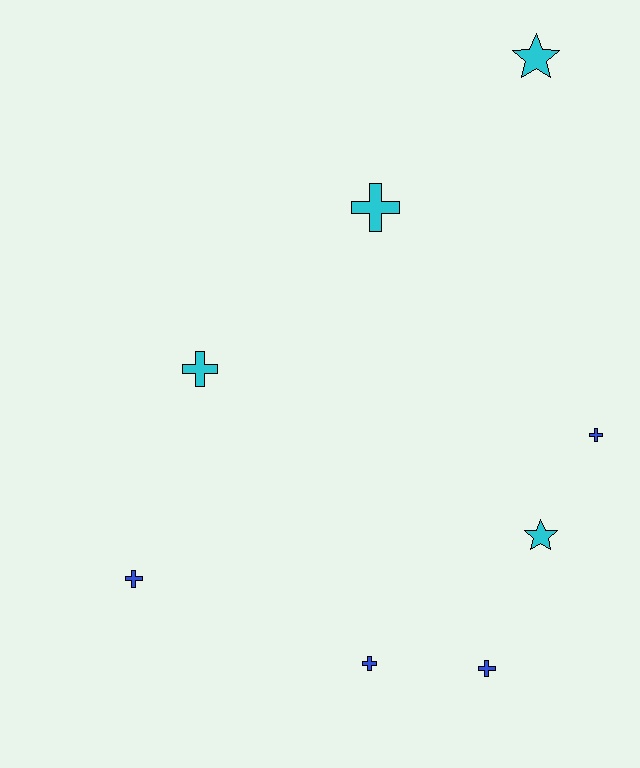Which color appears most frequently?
Blue, with 4 objects.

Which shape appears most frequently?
Cross, with 6 objects.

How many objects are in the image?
There are 8 objects.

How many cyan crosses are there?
There are 2 cyan crosses.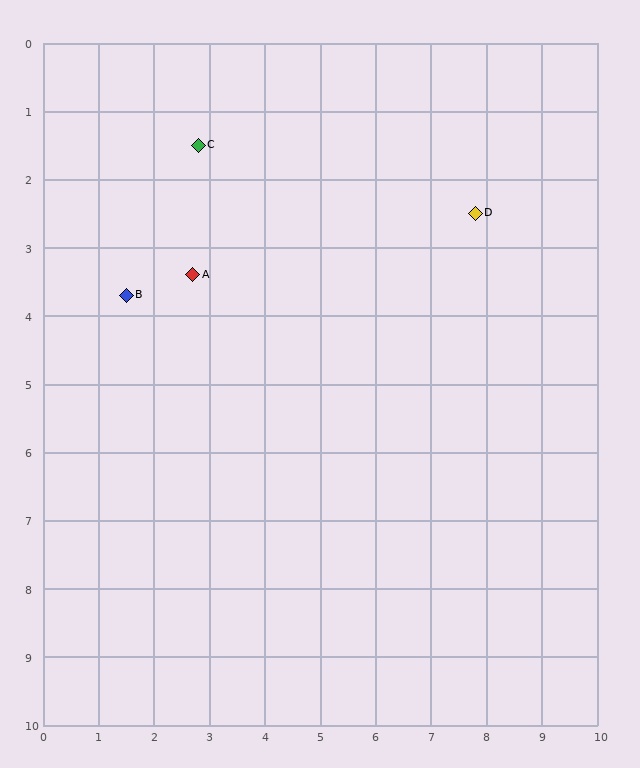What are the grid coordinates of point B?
Point B is at approximately (1.5, 3.7).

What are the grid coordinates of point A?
Point A is at approximately (2.7, 3.4).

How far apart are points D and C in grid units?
Points D and C are about 5.1 grid units apart.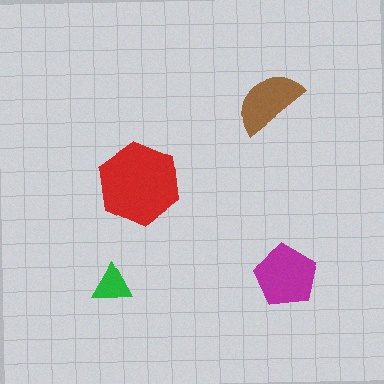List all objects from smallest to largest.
The green triangle, the brown semicircle, the magenta pentagon, the red hexagon.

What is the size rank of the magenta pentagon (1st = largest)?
2nd.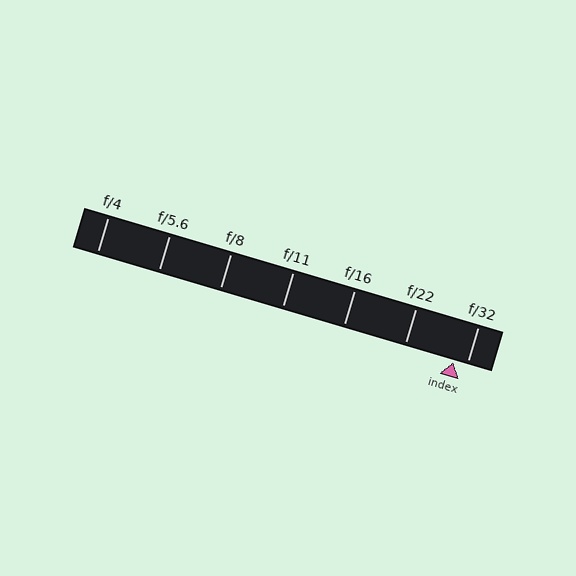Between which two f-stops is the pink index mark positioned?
The index mark is between f/22 and f/32.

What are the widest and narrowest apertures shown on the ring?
The widest aperture shown is f/4 and the narrowest is f/32.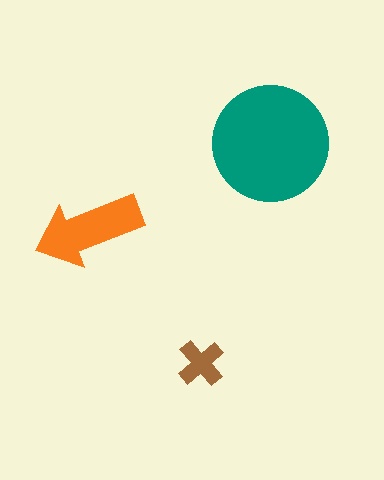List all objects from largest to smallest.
The teal circle, the orange arrow, the brown cross.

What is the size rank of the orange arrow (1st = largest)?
2nd.